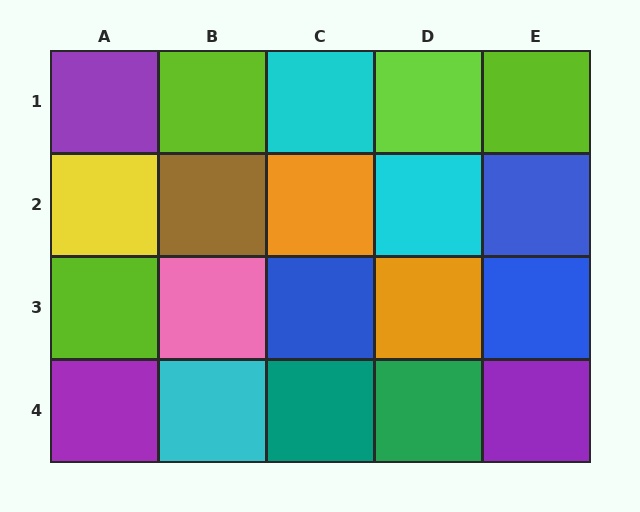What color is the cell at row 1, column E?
Lime.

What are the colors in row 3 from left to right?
Lime, pink, blue, orange, blue.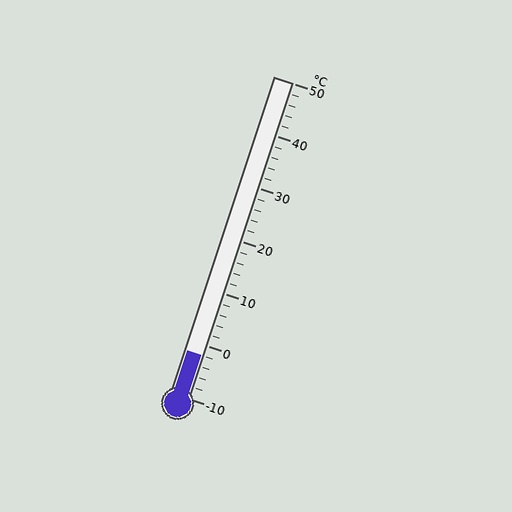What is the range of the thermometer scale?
The thermometer scale ranges from -10°C to 50°C.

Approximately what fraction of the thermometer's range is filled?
The thermometer is filled to approximately 15% of its range.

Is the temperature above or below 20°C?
The temperature is below 20°C.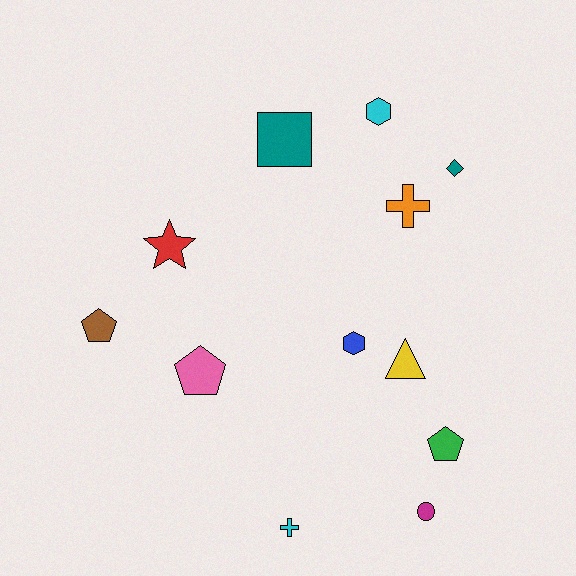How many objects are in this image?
There are 12 objects.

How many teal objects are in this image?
There are 2 teal objects.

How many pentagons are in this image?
There are 3 pentagons.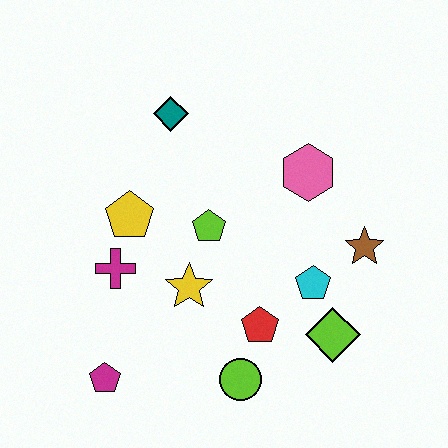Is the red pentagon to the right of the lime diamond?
No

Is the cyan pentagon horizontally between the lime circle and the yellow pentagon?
No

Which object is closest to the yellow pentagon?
The magenta cross is closest to the yellow pentagon.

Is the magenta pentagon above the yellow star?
No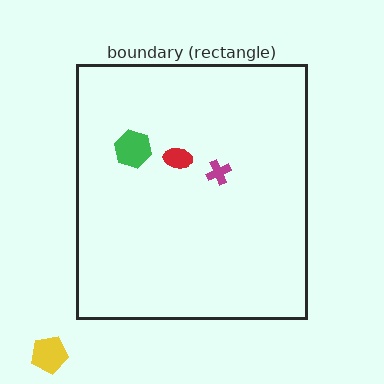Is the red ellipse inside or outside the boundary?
Inside.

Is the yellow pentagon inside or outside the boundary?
Outside.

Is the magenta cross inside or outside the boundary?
Inside.